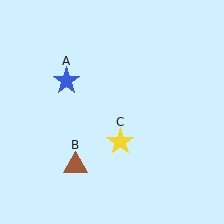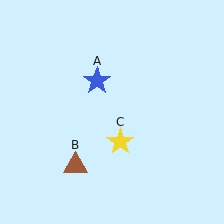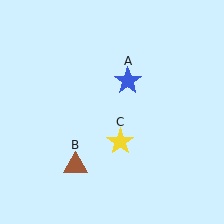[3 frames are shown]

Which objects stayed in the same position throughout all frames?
Brown triangle (object B) and yellow star (object C) remained stationary.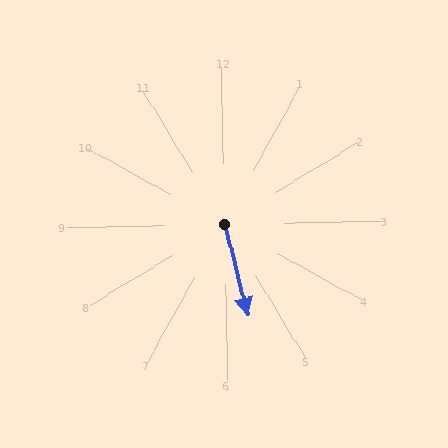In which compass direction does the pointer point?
South.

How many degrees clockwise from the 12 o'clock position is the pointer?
Approximately 167 degrees.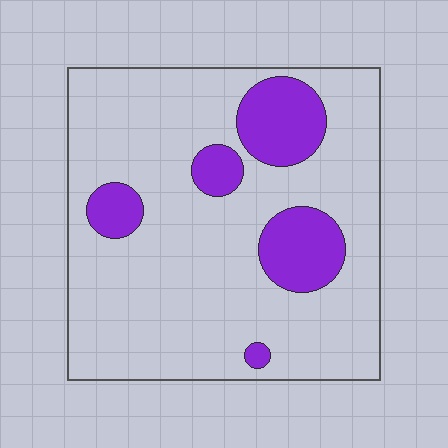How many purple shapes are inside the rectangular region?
5.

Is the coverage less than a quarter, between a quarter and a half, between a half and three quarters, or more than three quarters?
Less than a quarter.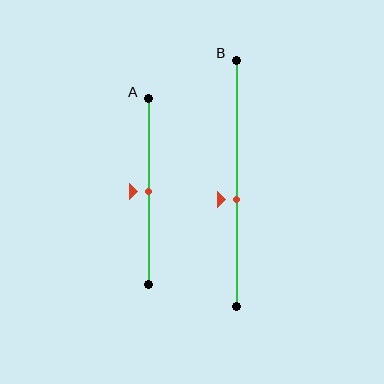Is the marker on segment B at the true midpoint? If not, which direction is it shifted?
No, the marker on segment B is shifted downward by about 7% of the segment length.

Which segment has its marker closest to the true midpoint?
Segment A has its marker closest to the true midpoint.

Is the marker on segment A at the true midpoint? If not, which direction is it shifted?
Yes, the marker on segment A is at the true midpoint.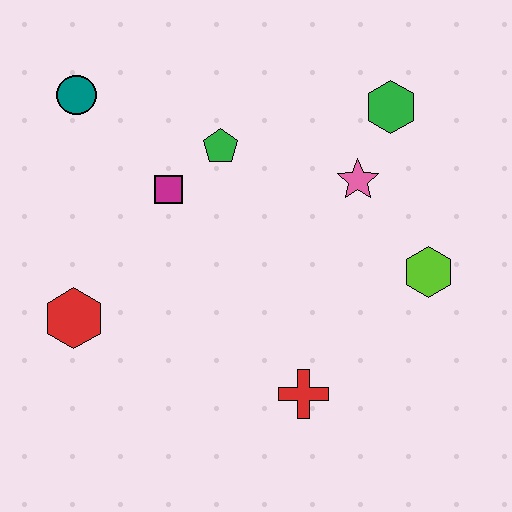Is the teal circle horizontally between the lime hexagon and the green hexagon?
No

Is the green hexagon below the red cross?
No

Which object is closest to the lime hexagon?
The pink star is closest to the lime hexagon.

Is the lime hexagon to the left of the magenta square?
No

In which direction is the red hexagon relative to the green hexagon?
The red hexagon is to the left of the green hexagon.